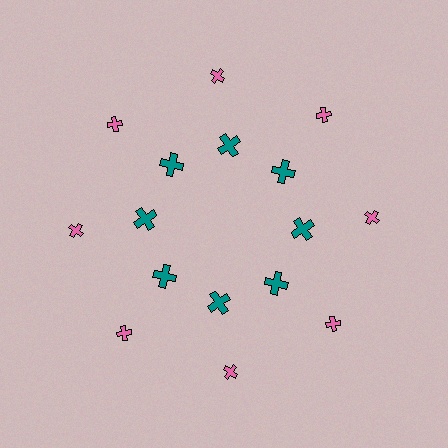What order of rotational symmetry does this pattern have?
This pattern has 8-fold rotational symmetry.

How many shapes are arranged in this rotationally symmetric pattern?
There are 16 shapes, arranged in 8 groups of 2.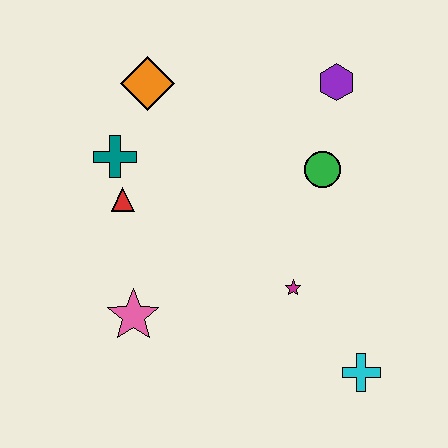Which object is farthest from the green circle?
The pink star is farthest from the green circle.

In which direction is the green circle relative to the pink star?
The green circle is to the right of the pink star.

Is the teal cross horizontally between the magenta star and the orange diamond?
No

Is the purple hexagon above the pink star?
Yes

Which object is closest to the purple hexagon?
The green circle is closest to the purple hexagon.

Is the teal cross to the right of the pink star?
No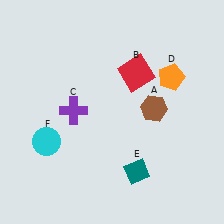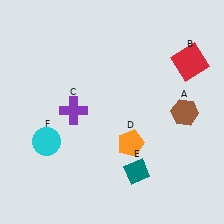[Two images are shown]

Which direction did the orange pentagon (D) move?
The orange pentagon (D) moved down.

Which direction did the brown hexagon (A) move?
The brown hexagon (A) moved right.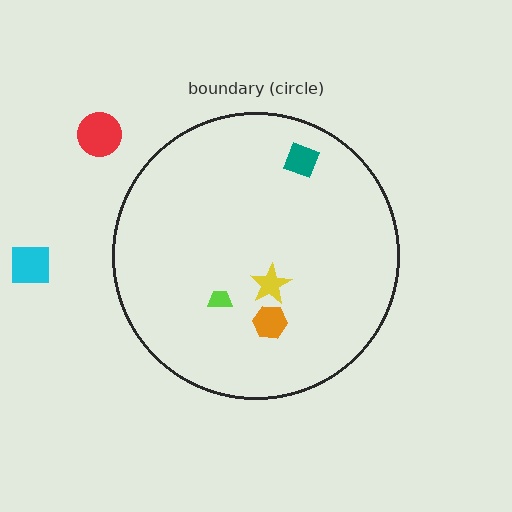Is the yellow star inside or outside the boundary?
Inside.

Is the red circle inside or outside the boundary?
Outside.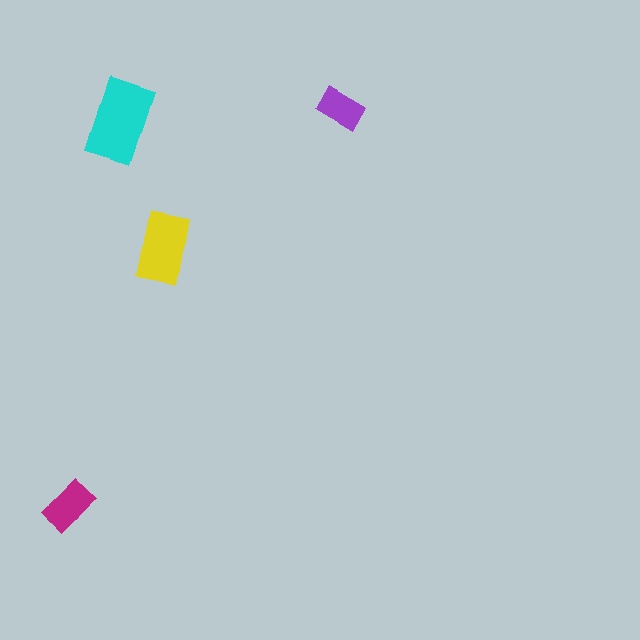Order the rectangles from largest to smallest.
the cyan one, the yellow one, the magenta one, the purple one.